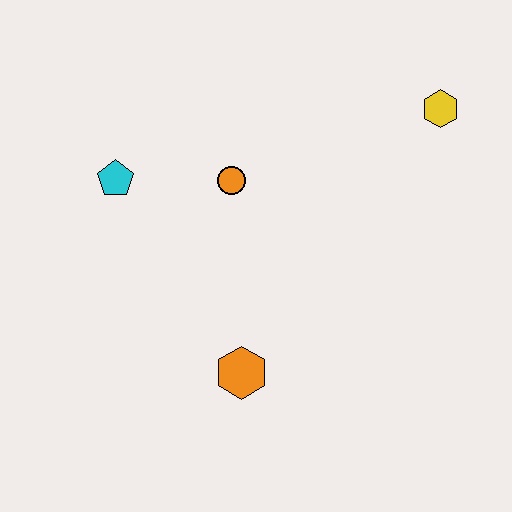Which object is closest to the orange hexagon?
The orange circle is closest to the orange hexagon.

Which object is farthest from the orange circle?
The yellow hexagon is farthest from the orange circle.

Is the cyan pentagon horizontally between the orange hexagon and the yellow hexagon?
No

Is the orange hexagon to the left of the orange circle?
No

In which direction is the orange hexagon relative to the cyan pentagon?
The orange hexagon is below the cyan pentagon.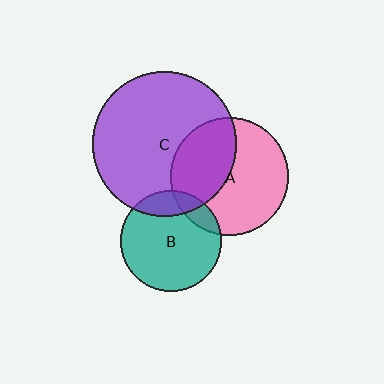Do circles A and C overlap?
Yes.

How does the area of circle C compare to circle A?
Approximately 1.5 times.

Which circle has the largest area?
Circle C (purple).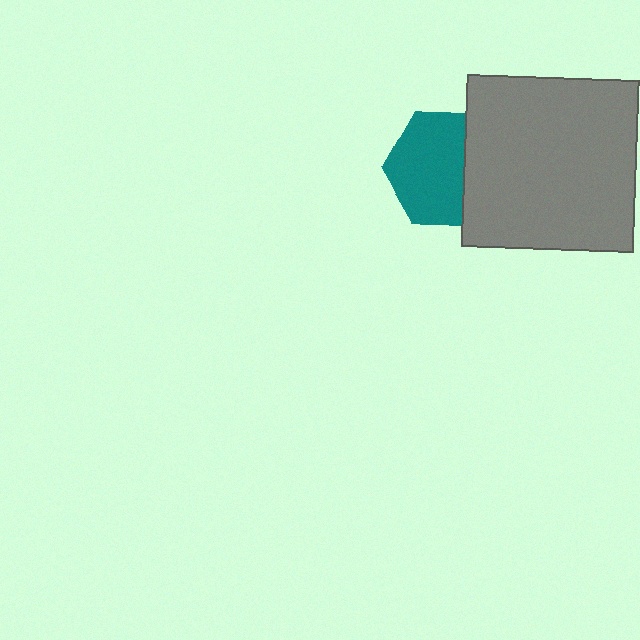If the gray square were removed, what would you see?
You would see the complete teal hexagon.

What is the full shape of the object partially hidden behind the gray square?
The partially hidden object is a teal hexagon.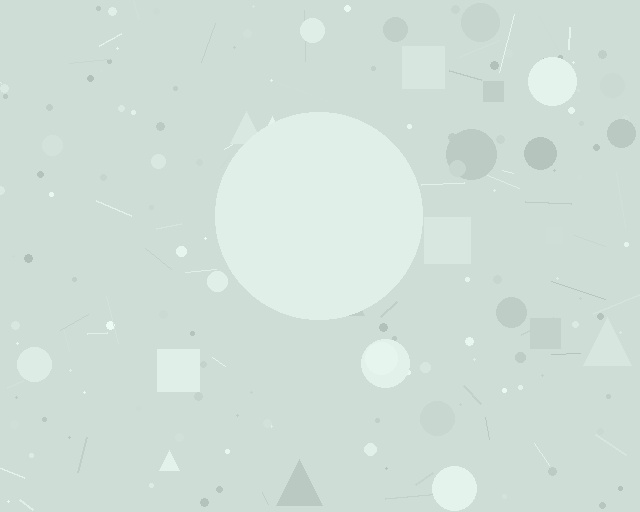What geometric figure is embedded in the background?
A circle is embedded in the background.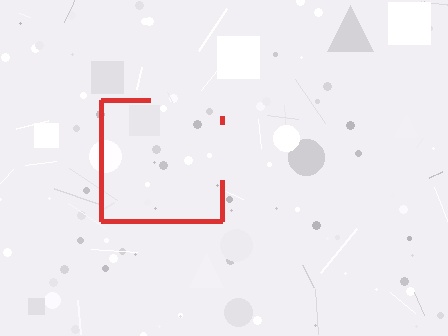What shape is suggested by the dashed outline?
The dashed outline suggests a square.